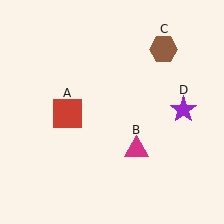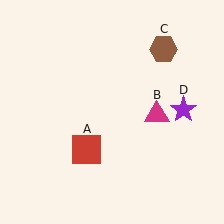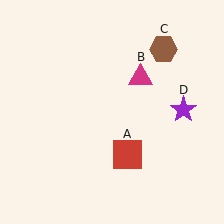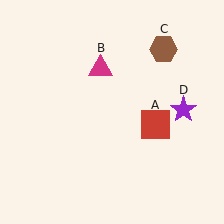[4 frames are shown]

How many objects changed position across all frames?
2 objects changed position: red square (object A), magenta triangle (object B).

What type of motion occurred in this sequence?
The red square (object A), magenta triangle (object B) rotated counterclockwise around the center of the scene.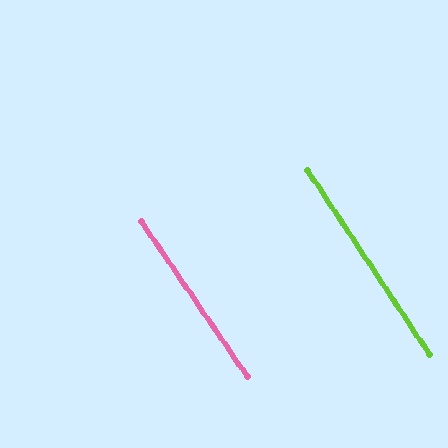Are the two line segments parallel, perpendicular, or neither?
Parallel — their directions differ by only 0.9°.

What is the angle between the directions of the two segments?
Approximately 1 degree.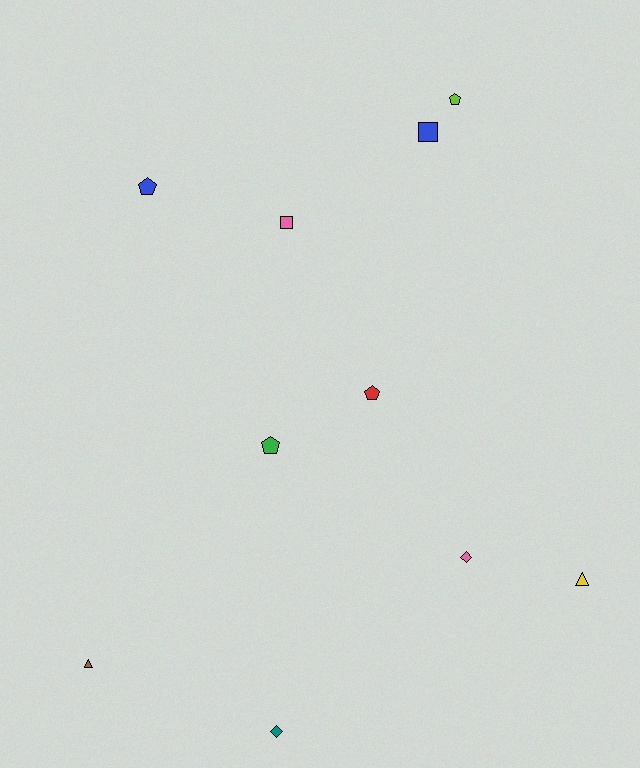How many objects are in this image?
There are 10 objects.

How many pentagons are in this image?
There are 4 pentagons.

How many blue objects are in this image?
There are 2 blue objects.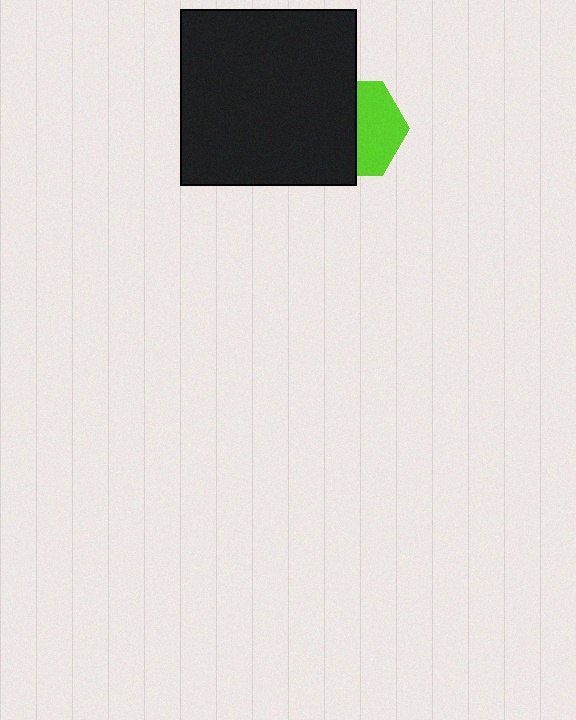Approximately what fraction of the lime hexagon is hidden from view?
Roughly 52% of the lime hexagon is hidden behind the black square.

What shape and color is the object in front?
The object in front is a black square.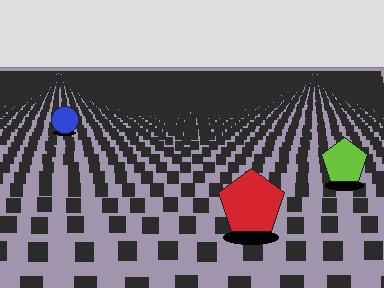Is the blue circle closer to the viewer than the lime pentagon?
No. The lime pentagon is closer — you can tell from the texture gradient: the ground texture is coarser near it.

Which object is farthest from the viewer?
The blue circle is farthest from the viewer. It appears smaller and the ground texture around it is denser.